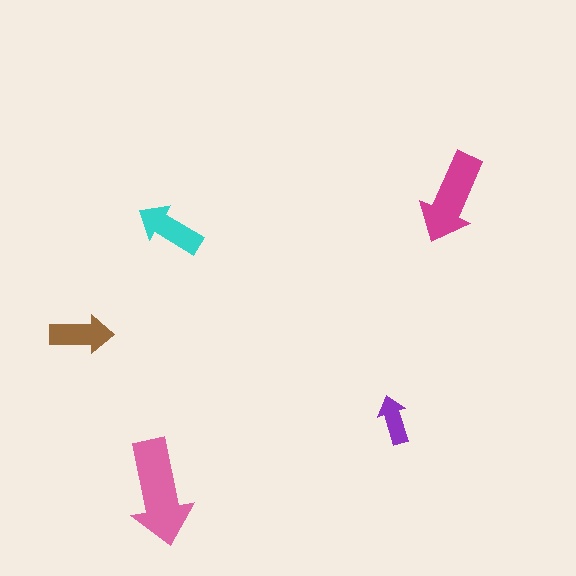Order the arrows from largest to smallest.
the pink one, the magenta one, the cyan one, the brown one, the purple one.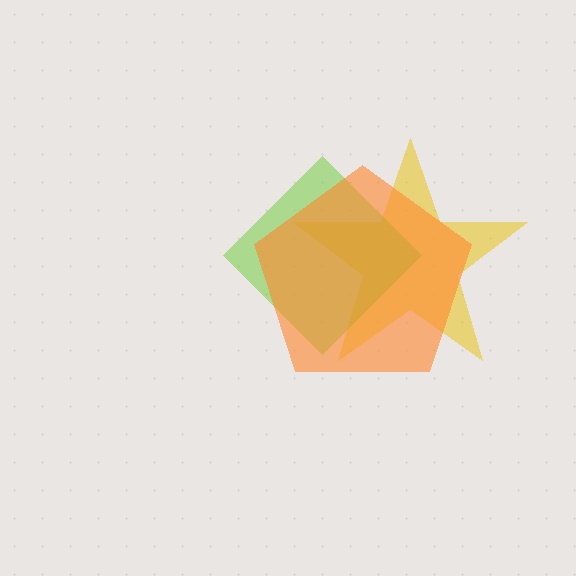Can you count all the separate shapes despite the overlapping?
Yes, there are 3 separate shapes.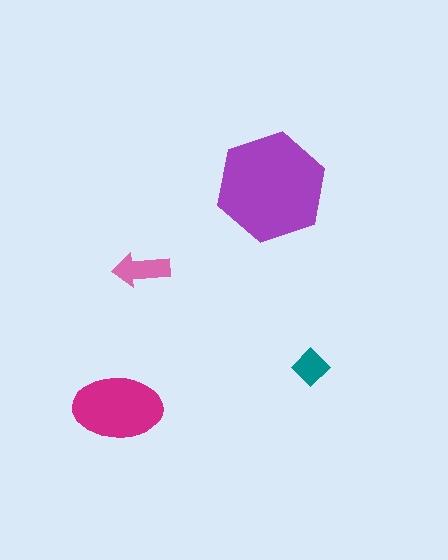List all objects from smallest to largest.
The teal diamond, the pink arrow, the magenta ellipse, the purple hexagon.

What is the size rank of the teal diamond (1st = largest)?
4th.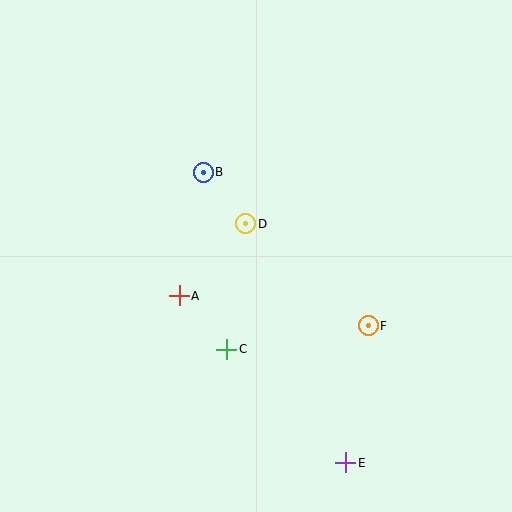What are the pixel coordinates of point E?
Point E is at (346, 463).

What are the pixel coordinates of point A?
Point A is at (179, 296).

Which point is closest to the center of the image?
Point D at (246, 224) is closest to the center.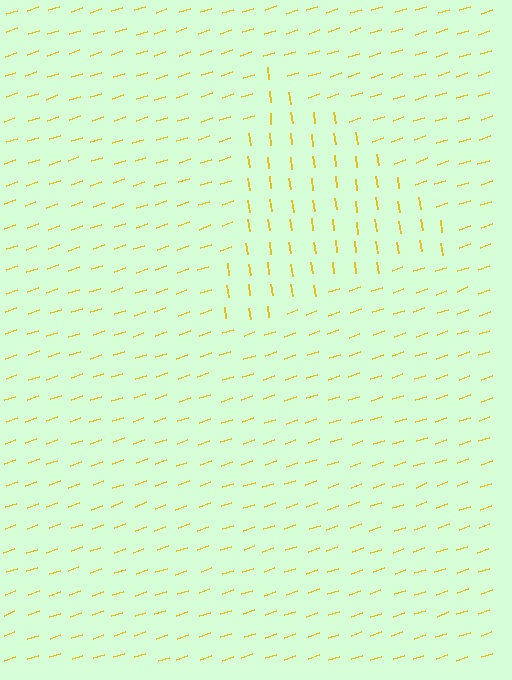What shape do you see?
I see a triangle.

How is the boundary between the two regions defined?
The boundary is defined purely by a change in line orientation (approximately 79 degrees difference). All lines are the same color and thickness.